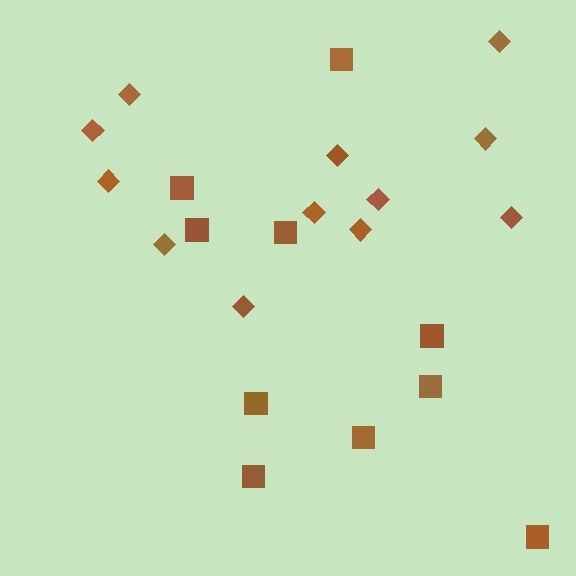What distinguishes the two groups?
There are 2 groups: one group of squares (10) and one group of diamonds (12).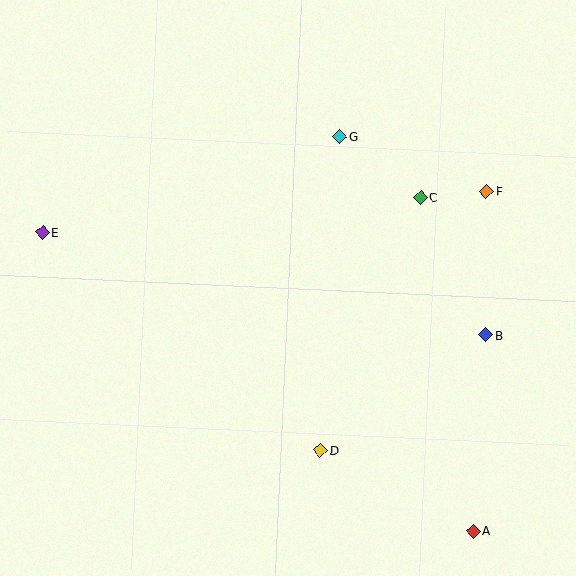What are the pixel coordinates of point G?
Point G is at (340, 137).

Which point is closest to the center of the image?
Point G at (340, 137) is closest to the center.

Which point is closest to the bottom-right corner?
Point A is closest to the bottom-right corner.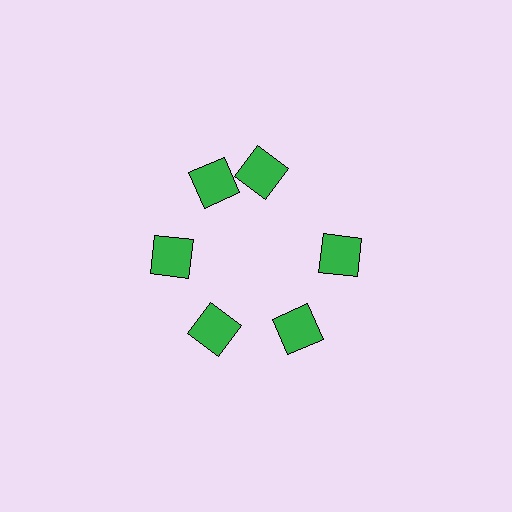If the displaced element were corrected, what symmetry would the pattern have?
It would have 6-fold rotational symmetry — the pattern would map onto itself every 60 degrees.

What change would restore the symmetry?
The symmetry would be restored by rotating it back into even spacing with its neighbors so that all 6 squares sit at equal angles and equal distance from the center.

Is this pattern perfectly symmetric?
No. The 6 green squares are arranged in a ring, but one element near the 1 o'clock position is rotated out of alignment along the ring, breaking the 6-fold rotational symmetry.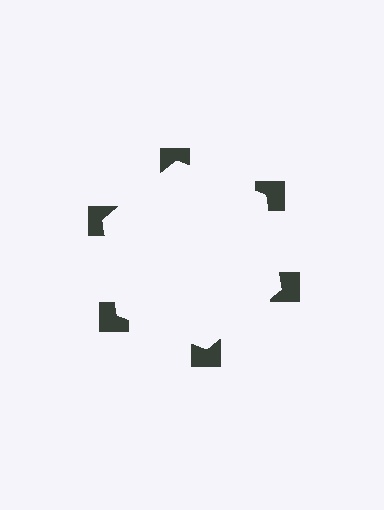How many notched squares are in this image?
There are 6 — one at each vertex of the illusory hexagon.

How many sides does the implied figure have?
6 sides.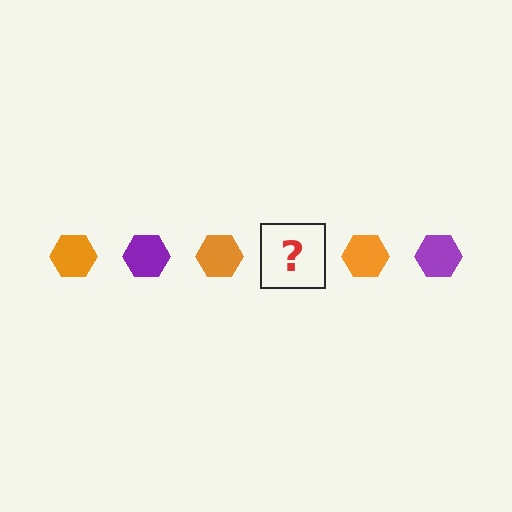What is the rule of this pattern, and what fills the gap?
The rule is that the pattern cycles through orange, purple hexagons. The gap should be filled with a purple hexagon.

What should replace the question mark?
The question mark should be replaced with a purple hexagon.